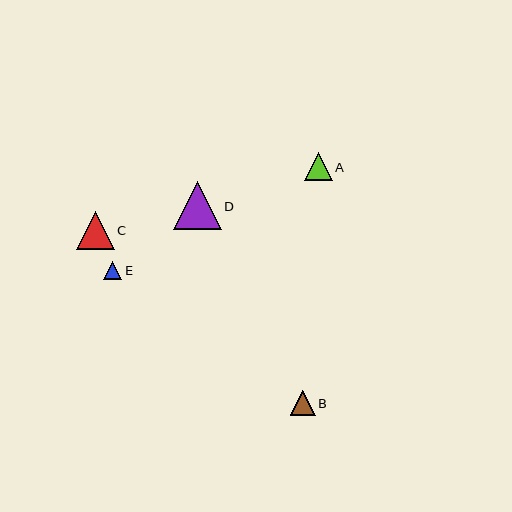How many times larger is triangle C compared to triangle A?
Triangle C is approximately 1.4 times the size of triangle A.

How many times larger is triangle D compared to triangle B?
Triangle D is approximately 1.9 times the size of triangle B.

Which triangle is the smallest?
Triangle E is the smallest with a size of approximately 18 pixels.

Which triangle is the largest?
Triangle D is the largest with a size of approximately 48 pixels.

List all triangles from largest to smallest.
From largest to smallest: D, C, A, B, E.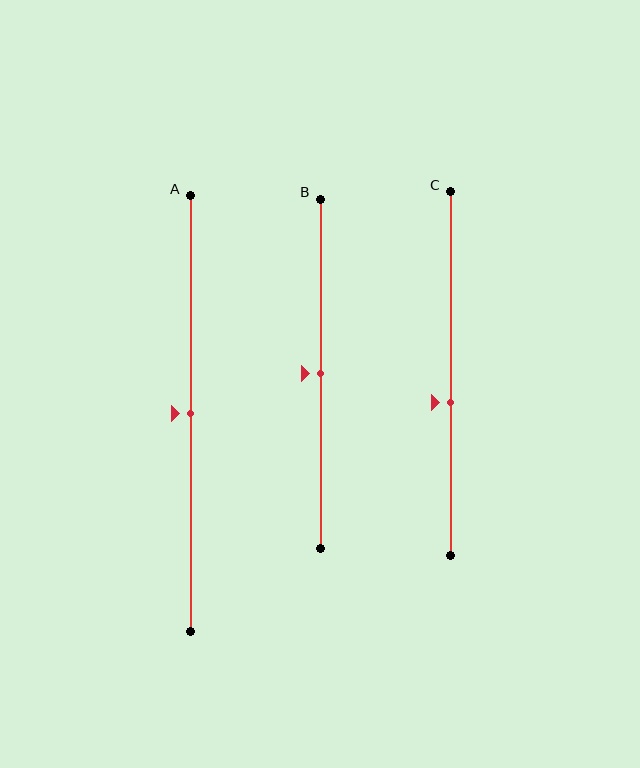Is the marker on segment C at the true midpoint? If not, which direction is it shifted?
No, the marker on segment C is shifted downward by about 8% of the segment length.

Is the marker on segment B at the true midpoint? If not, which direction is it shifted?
Yes, the marker on segment B is at the true midpoint.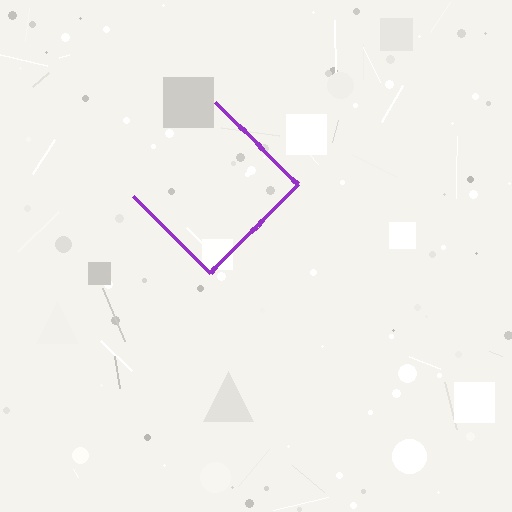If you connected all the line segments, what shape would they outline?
They would outline a diamond.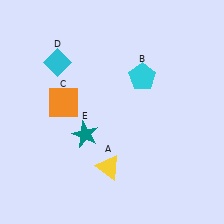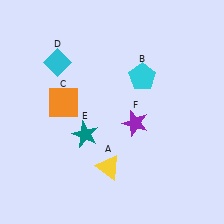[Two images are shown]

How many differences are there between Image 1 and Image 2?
There is 1 difference between the two images.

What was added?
A purple star (F) was added in Image 2.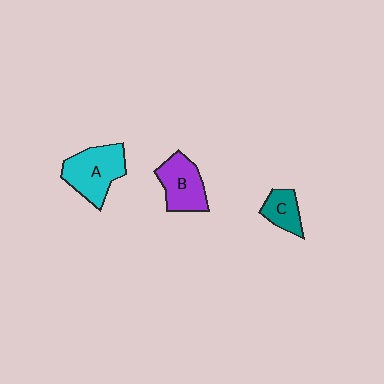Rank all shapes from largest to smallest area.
From largest to smallest: A (cyan), B (purple), C (teal).